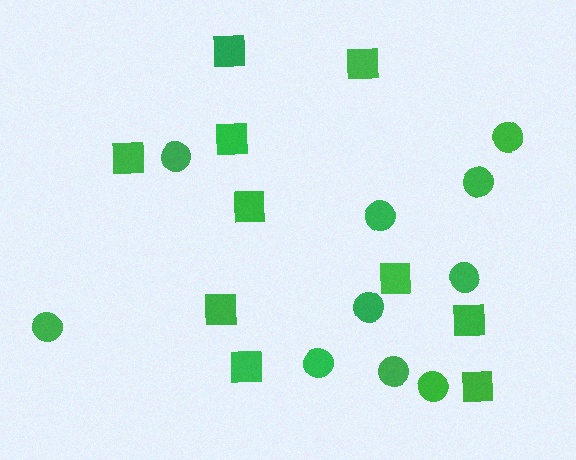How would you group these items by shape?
There are 2 groups: one group of squares (10) and one group of circles (10).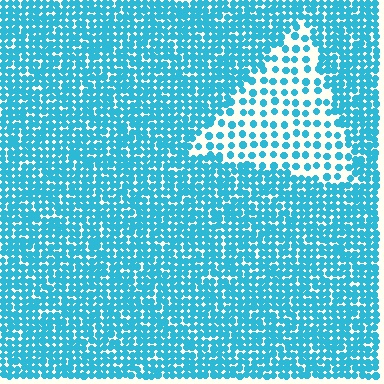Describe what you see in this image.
The image contains small cyan elements arranged at two different densities. A triangle-shaped region is visible where the elements are less densely packed than the surrounding area.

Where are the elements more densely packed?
The elements are more densely packed outside the triangle boundary.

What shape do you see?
I see a triangle.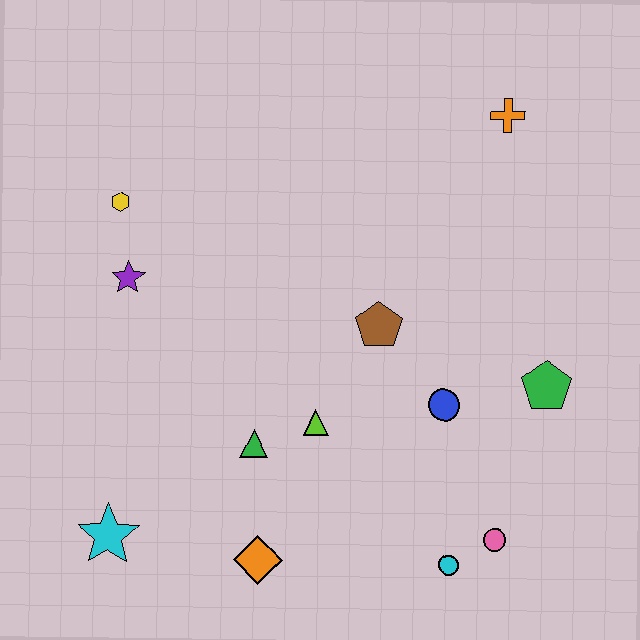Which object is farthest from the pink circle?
The yellow hexagon is farthest from the pink circle.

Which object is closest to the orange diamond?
The green triangle is closest to the orange diamond.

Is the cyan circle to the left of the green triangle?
No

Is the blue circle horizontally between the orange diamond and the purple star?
No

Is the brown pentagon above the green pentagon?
Yes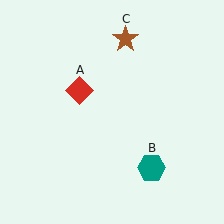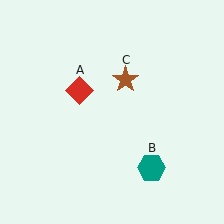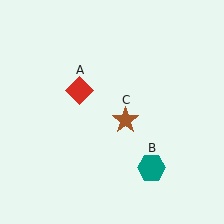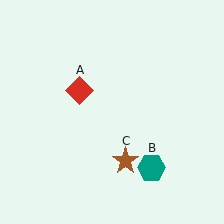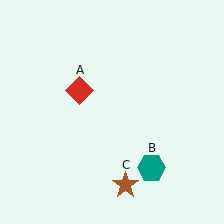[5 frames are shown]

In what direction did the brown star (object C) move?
The brown star (object C) moved down.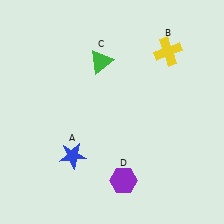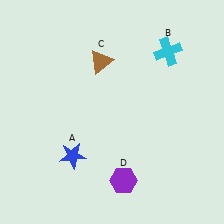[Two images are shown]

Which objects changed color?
B changed from yellow to cyan. C changed from green to brown.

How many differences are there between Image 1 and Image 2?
There are 2 differences between the two images.